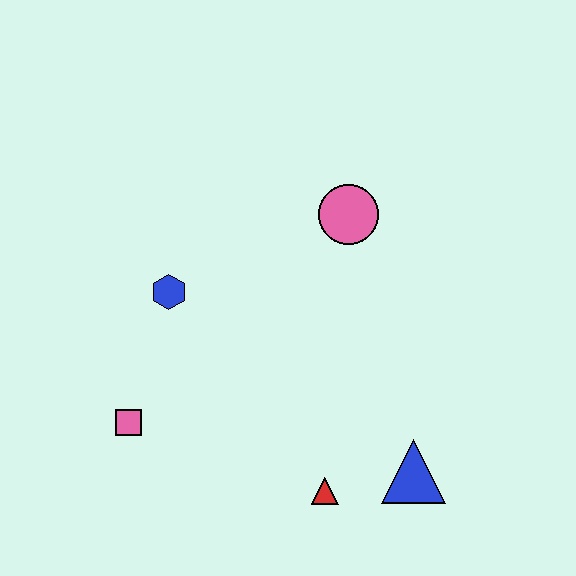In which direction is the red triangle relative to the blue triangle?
The red triangle is to the left of the blue triangle.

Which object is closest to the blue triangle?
The red triangle is closest to the blue triangle.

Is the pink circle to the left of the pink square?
No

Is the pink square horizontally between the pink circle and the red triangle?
No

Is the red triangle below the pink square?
Yes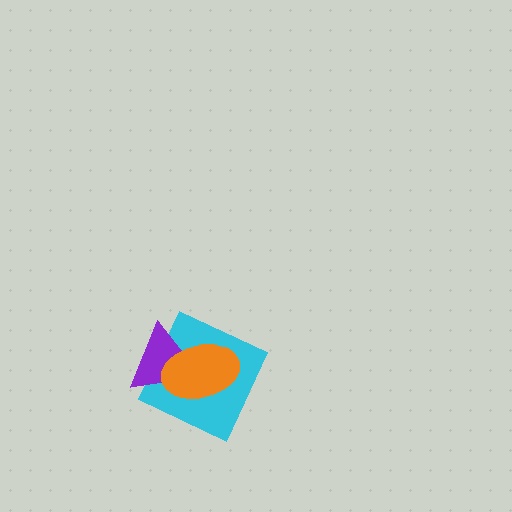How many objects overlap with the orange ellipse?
2 objects overlap with the orange ellipse.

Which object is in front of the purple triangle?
The orange ellipse is in front of the purple triangle.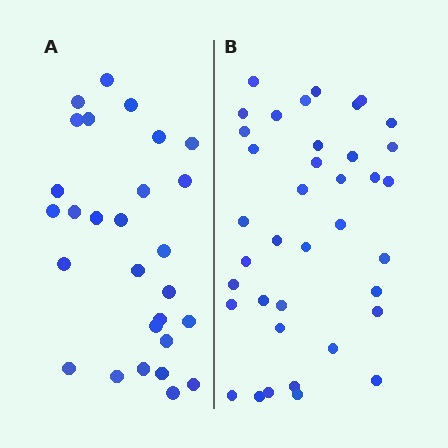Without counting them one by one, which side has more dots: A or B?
Region B (the right region) has more dots.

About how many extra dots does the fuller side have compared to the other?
Region B has roughly 10 or so more dots than region A.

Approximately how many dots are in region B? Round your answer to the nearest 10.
About 40 dots. (The exact count is 38, which rounds to 40.)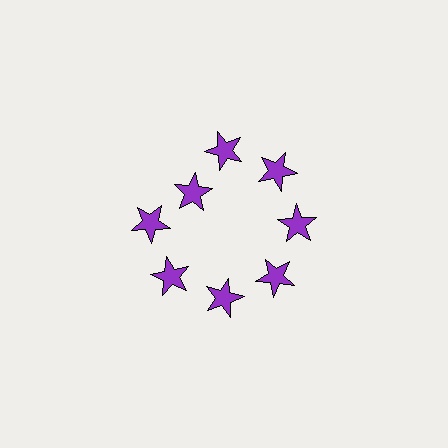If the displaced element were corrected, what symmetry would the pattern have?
It would have 8-fold rotational symmetry — the pattern would map onto itself every 45 degrees.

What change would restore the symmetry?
The symmetry would be restored by moving it outward, back onto the ring so that all 8 stars sit at equal angles and equal distance from the center.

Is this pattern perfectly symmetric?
No. The 8 purple stars are arranged in a ring, but one element near the 10 o'clock position is pulled inward toward the center, breaking the 8-fold rotational symmetry.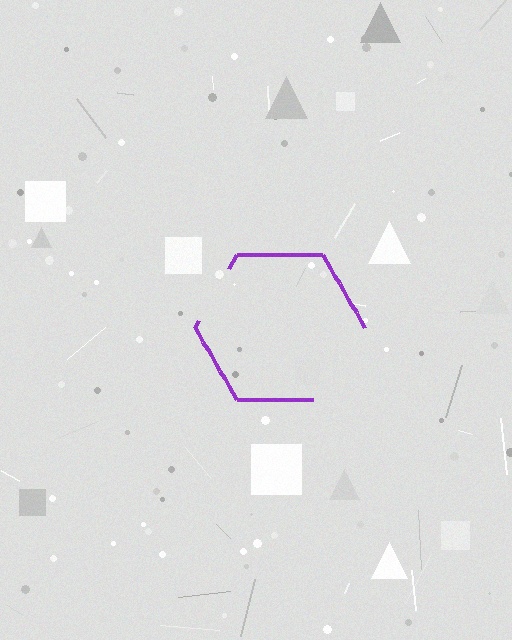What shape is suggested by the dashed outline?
The dashed outline suggests a hexagon.